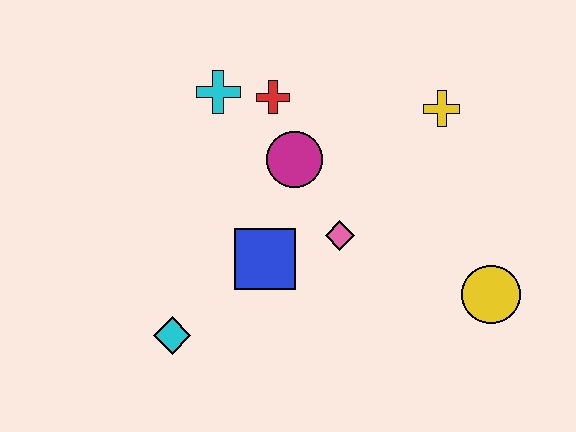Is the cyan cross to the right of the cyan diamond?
Yes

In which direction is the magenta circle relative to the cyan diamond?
The magenta circle is above the cyan diamond.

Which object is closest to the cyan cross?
The red cross is closest to the cyan cross.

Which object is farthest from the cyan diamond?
The yellow cross is farthest from the cyan diamond.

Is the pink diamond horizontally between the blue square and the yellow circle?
Yes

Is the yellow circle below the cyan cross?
Yes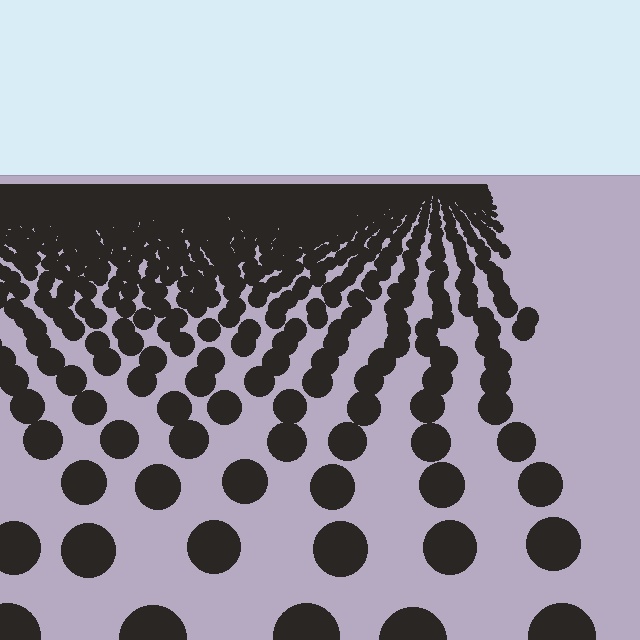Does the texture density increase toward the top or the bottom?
Density increases toward the top.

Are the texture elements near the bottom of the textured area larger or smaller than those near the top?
Larger. Near the bottom, elements are closer to the viewer and appear at a bigger on-screen size.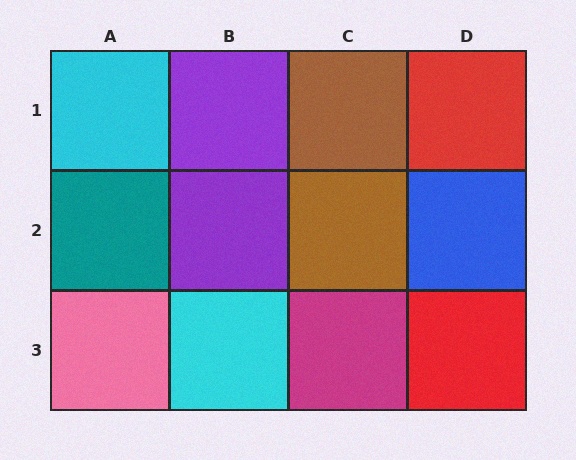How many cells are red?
2 cells are red.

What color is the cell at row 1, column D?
Red.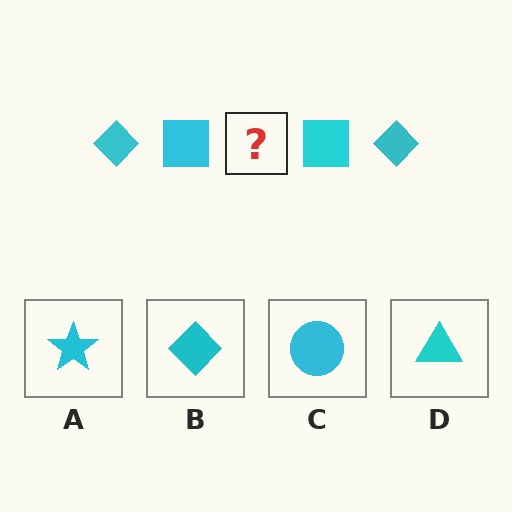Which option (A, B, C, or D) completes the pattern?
B.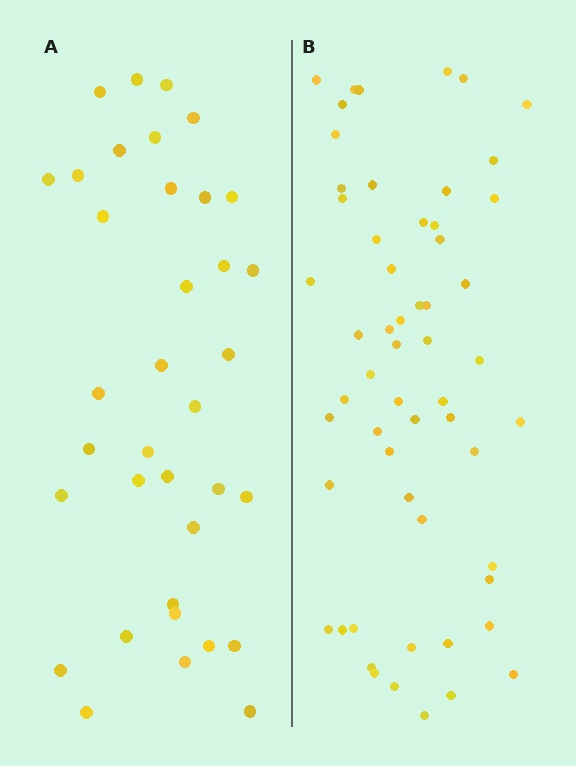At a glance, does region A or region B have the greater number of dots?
Region B (the right region) has more dots.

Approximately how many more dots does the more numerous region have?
Region B has approximately 20 more dots than region A.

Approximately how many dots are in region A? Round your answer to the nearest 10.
About 40 dots. (The exact count is 36, which rounds to 40.)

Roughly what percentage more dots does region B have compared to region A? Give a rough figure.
About 60% more.